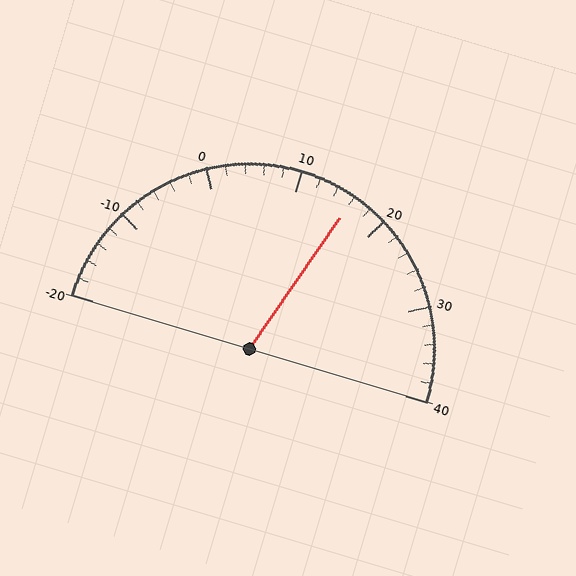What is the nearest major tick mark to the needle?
The nearest major tick mark is 20.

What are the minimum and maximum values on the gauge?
The gauge ranges from -20 to 40.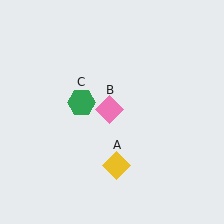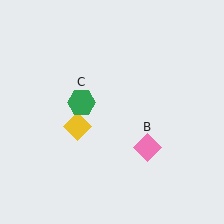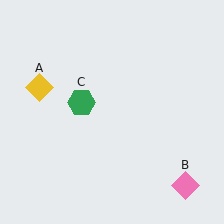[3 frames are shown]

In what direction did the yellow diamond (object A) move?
The yellow diamond (object A) moved up and to the left.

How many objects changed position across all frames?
2 objects changed position: yellow diamond (object A), pink diamond (object B).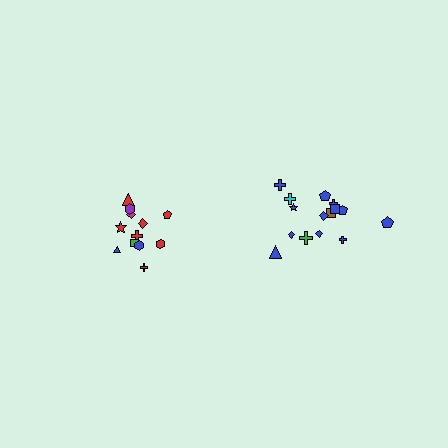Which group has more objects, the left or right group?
The right group.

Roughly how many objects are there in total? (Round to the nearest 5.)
Roughly 25 objects in total.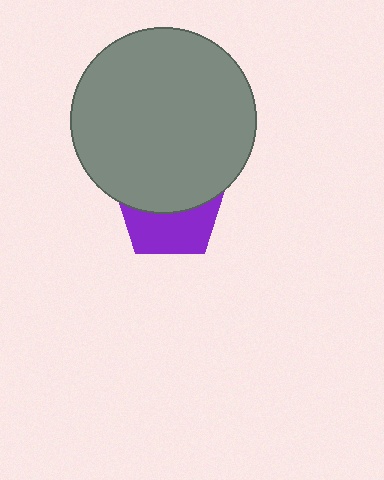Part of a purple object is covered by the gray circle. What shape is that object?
It is a pentagon.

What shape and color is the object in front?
The object in front is a gray circle.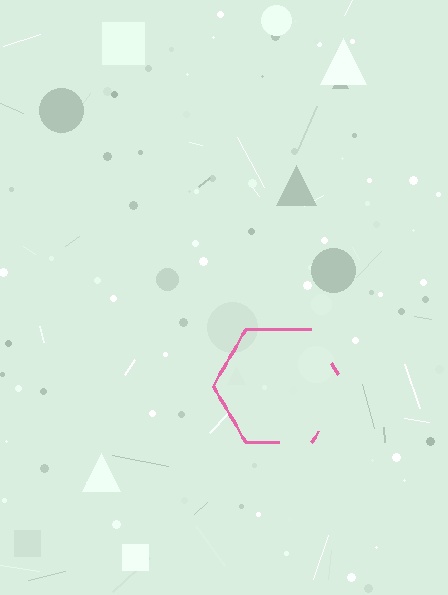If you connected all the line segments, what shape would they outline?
They would outline a hexagon.